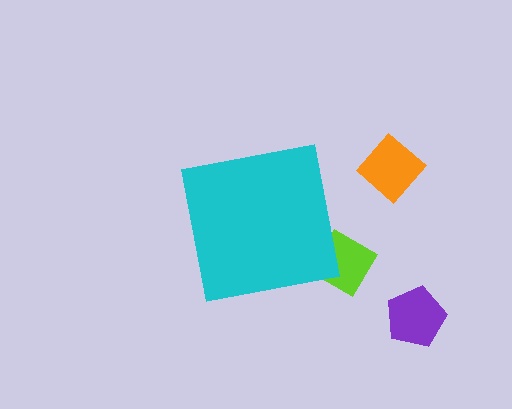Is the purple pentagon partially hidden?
No, the purple pentagon is fully visible.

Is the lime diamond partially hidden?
Yes, the lime diamond is partially hidden behind the cyan square.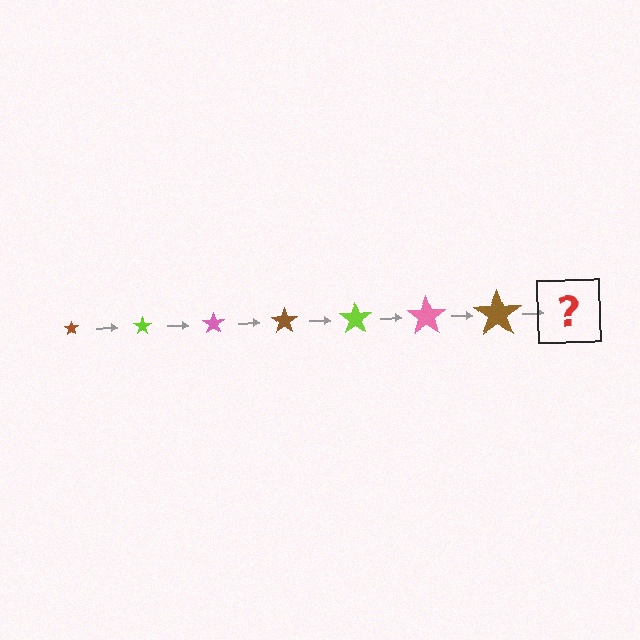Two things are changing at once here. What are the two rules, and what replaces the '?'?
The two rules are that the star grows larger each step and the color cycles through brown, lime, and pink. The '?' should be a lime star, larger than the previous one.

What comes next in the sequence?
The next element should be a lime star, larger than the previous one.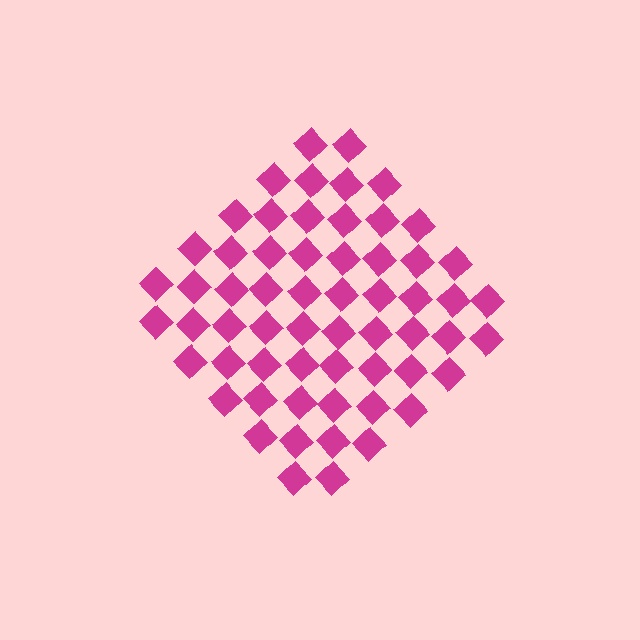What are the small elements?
The small elements are diamonds.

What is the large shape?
The large shape is a diamond.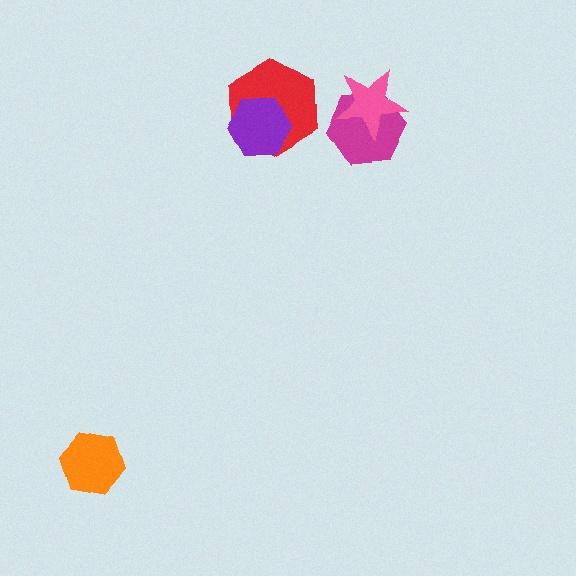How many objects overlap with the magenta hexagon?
1 object overlaps with the magenta hexagon.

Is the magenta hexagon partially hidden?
Yes, it is partially covered by another shape.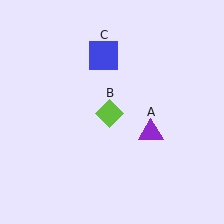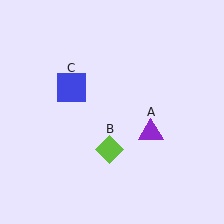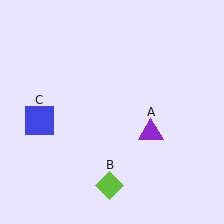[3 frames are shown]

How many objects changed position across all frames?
2 objects changed position: lime diamond (object B), blue square (object C).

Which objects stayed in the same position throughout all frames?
Purple triangle (object A) remained stationary.